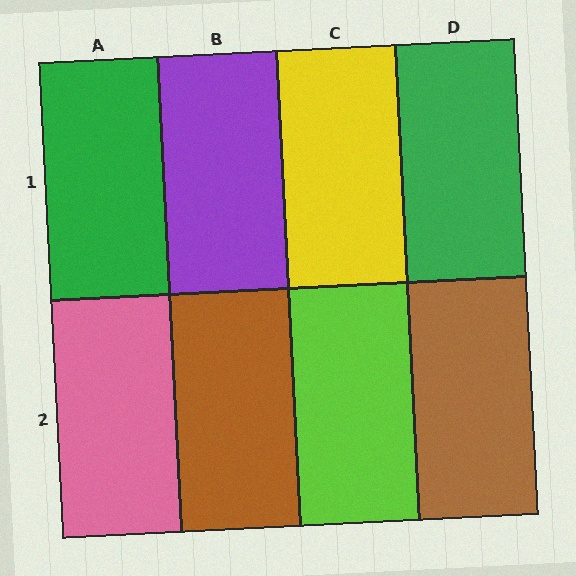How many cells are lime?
1 cell is lime.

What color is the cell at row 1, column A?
Green.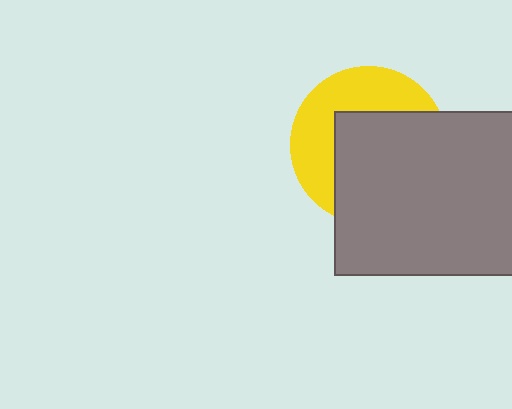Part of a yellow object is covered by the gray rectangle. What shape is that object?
It is a circle.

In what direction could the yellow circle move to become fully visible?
The yellow circle could move toward the upper-left. That would shift it out from behind the gray rectangle entirely.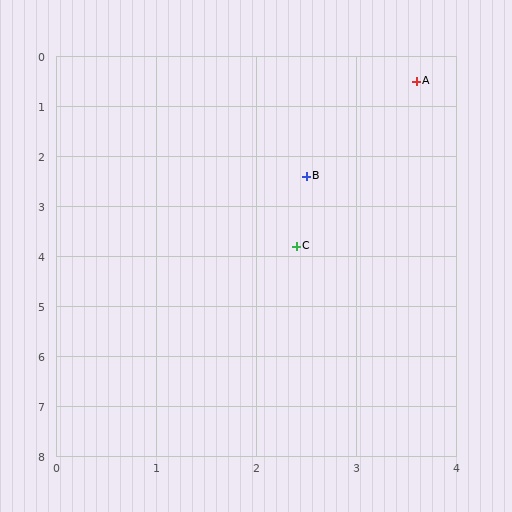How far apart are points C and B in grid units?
Points C and B are about 1.4 grid units apart.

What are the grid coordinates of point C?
Point C is at approximately (2.4, 3.8).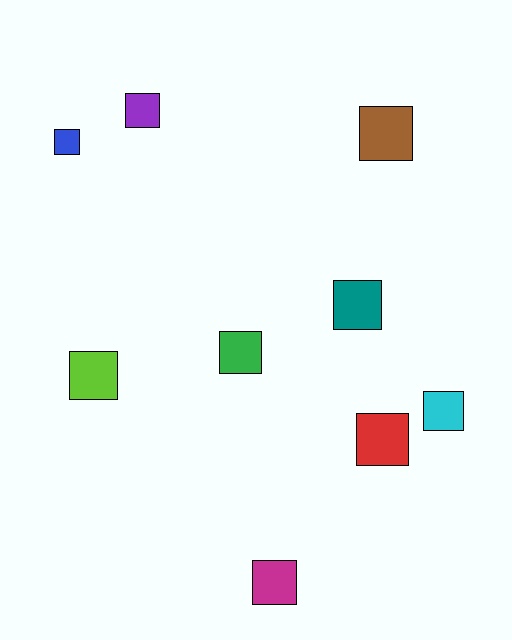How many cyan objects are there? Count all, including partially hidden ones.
There is 1 cyan object.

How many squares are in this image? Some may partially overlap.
There are 9 squares.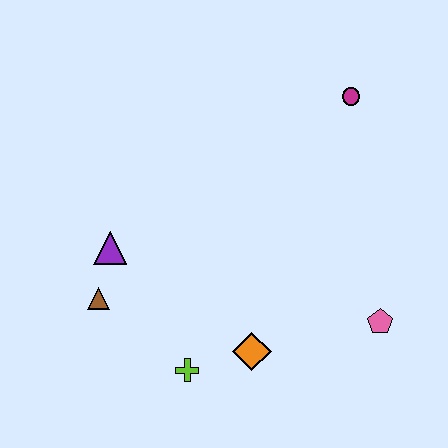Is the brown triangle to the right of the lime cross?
No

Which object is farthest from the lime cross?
The magenta circle is farthest from the lime cross.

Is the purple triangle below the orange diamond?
No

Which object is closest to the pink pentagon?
The orange diamond is closest to the pink pentagon.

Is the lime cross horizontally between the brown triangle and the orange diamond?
Yes